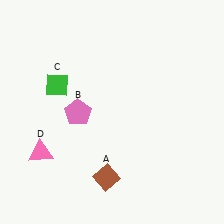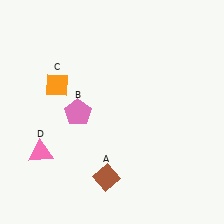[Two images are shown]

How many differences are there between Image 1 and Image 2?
There is 1 difference between the two images.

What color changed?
The diamond (C) changed from green in Image 1 to orange in Image 2.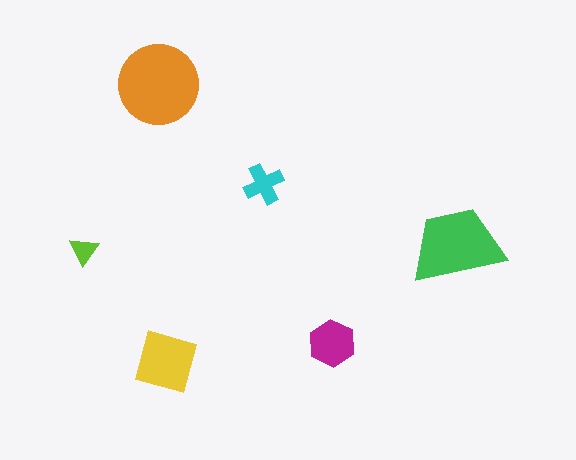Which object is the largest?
The orange circle.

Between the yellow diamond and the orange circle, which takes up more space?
The orange circle.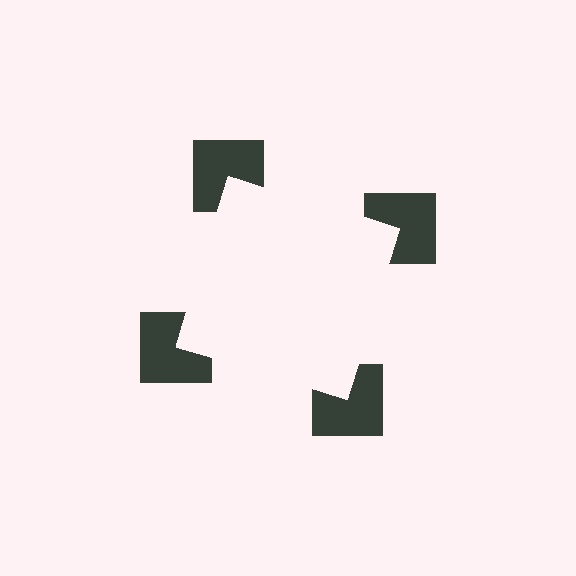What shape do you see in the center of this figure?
An illusory square — its edges are inferred from the aligned wedge cuts in the notched squares, not physically drawn.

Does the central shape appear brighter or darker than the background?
It typically appears slightly brighter than the background, even though no actual brightness change is drawn.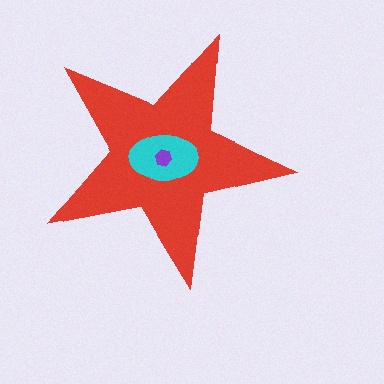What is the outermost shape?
The red star.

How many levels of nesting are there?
3.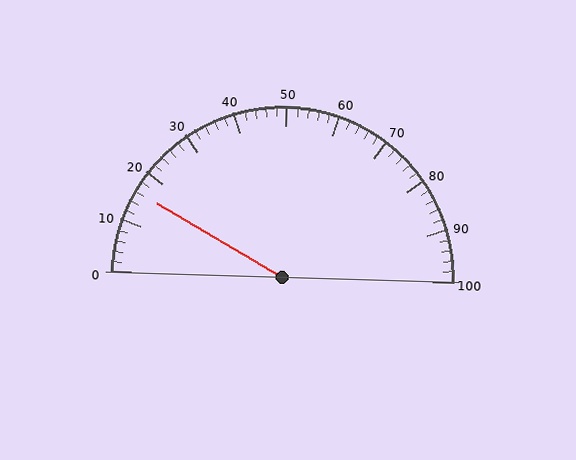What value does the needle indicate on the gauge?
The needle indicates approximately 16.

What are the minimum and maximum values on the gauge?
The gauge ranges from 0 to 100.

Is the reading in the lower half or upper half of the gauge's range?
The reading is in the lower half of the range (0 to 100).